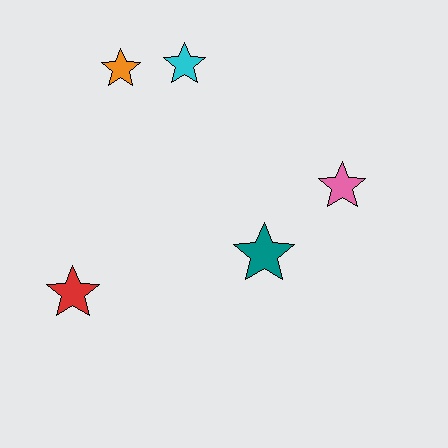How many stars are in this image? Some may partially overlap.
There are 5 stars.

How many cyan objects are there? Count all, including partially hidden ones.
There is 1 cyan object.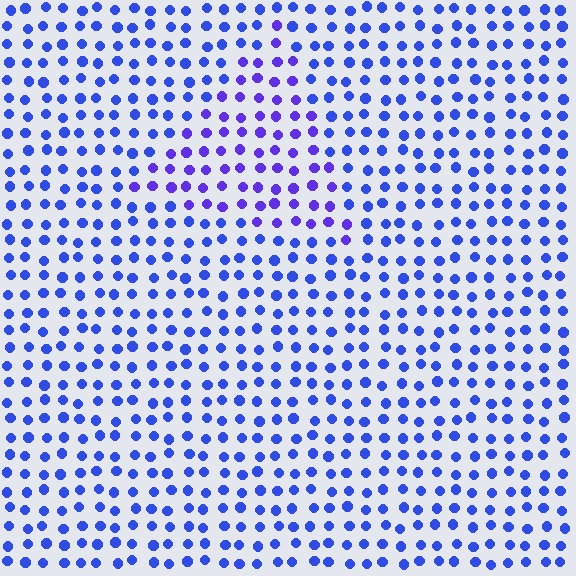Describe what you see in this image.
The image is filled with small blue elements in a uniform arrangement. A triangle-shaped region is visible where the elements are tinted to a slightly different hue, forming a subtle color boundary.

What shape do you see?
I see a triangle.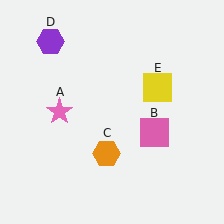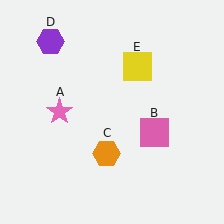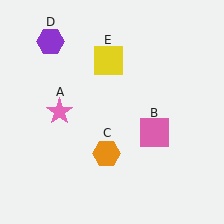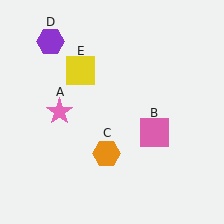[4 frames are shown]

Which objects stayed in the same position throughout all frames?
Pink star (object A) and pink square (object B) and orange hexagon (object C) and purple hexagon (object D) remained stationary.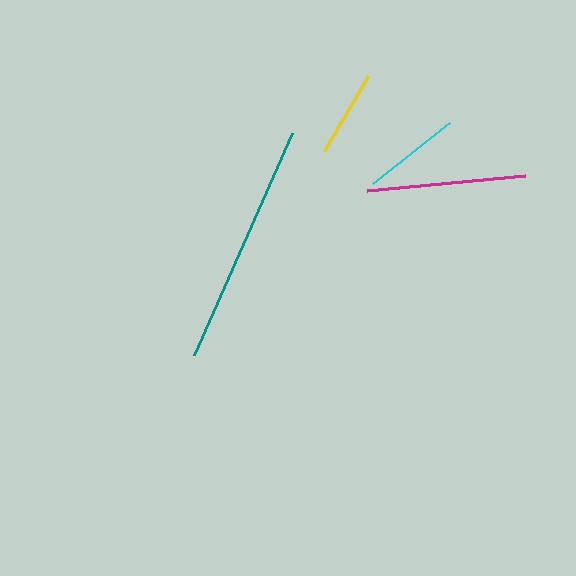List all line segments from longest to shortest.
From longest to shortest: teal, magenta, cyan, yellow.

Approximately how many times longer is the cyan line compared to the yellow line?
The cyan line is approximately 1.1 times the length of the yellow line.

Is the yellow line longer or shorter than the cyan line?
The cyan line is longer than the yellow line.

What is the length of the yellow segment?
The yellow segment is approximately 86 pixels long.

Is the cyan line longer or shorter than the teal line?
The teal line is longer than the cyan line.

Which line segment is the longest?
The teal line is the longest at approximately 242 pixels.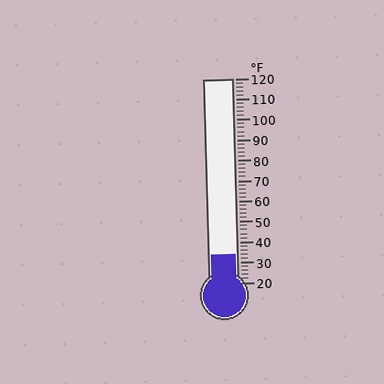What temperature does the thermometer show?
The thermometer shows approximately 34°F.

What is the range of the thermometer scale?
The thermometer scale ranges from 20°F to 120°F.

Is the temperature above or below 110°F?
The temperature is below 110°F.